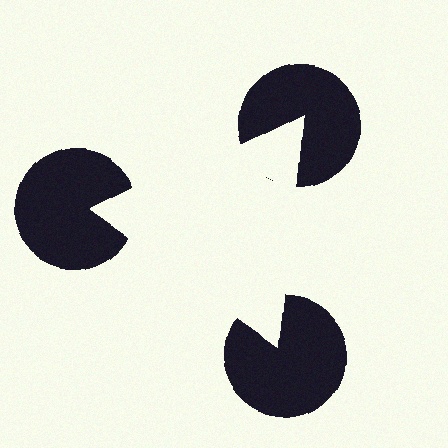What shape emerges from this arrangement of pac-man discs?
An illusory triangle — its edges are inferred from the aligned wedge cuts in the pac-man discs, not physically drawn.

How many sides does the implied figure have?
3 sides.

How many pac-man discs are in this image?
There are 3 — one at each vertex of the illusory triangle.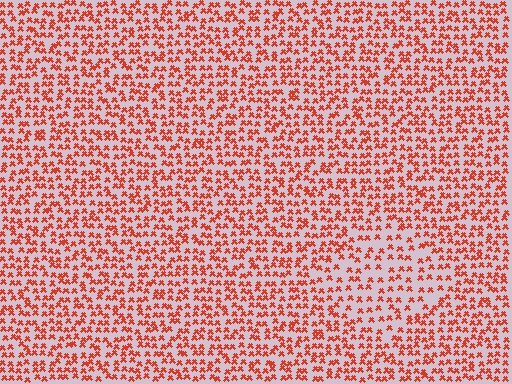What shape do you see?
I see a diamond.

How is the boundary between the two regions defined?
The boundary is defined by a change in element density (approximately 1.6x ratio). All elements are the same color, size, and shape.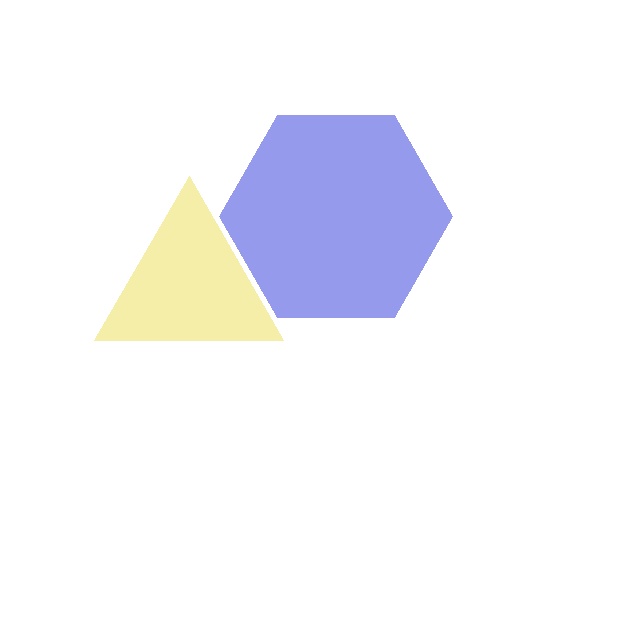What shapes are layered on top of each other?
The layered shapes are: a yellow triangle, a blue hexagon.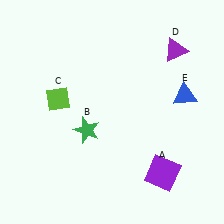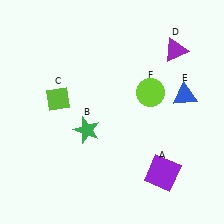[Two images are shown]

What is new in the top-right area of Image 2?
A lime circle (F) was added in the top-right area of Image 2.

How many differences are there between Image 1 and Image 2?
There is 1 difference between the two images.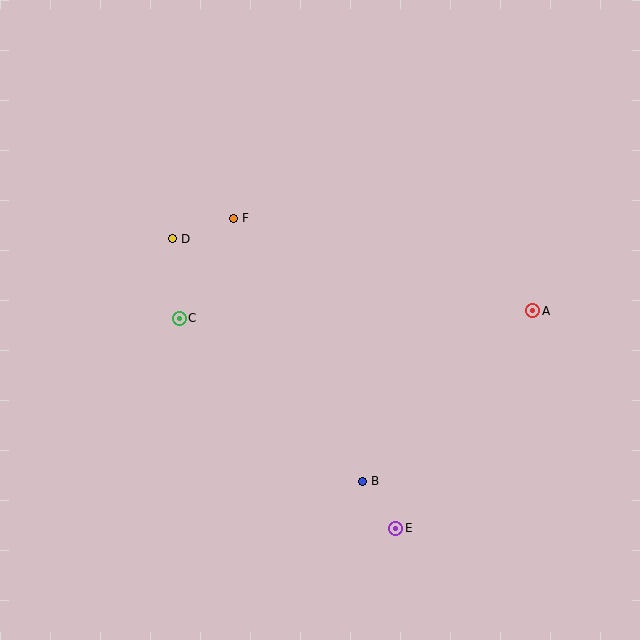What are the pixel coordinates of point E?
Point E is at (396, 528).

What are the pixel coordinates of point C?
Point C is at (179, 318).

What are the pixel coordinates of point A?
Point A is at (533, 311).